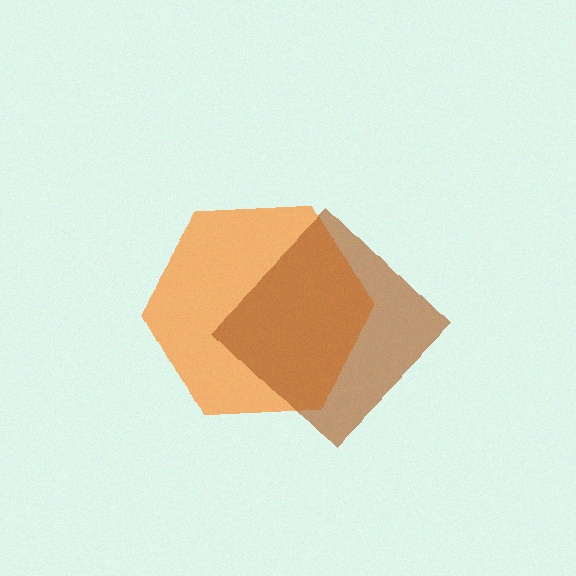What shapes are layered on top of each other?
The layered shapes are: an orange hexagon, a brown diamond.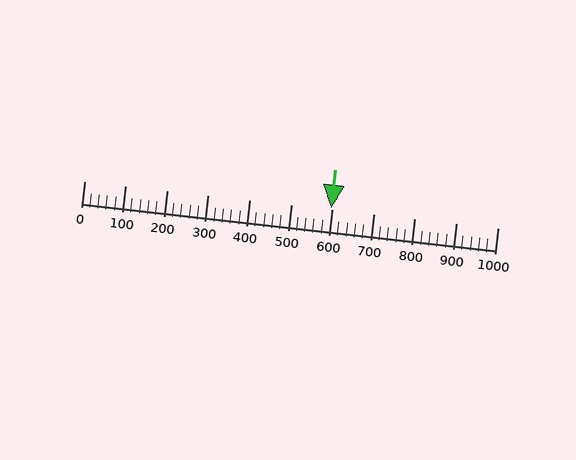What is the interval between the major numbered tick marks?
The major tick marks are spaced 100 units apart.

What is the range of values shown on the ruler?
The ruler shows values from 0 to 1000.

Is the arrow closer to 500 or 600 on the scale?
The arrow is closer to 600.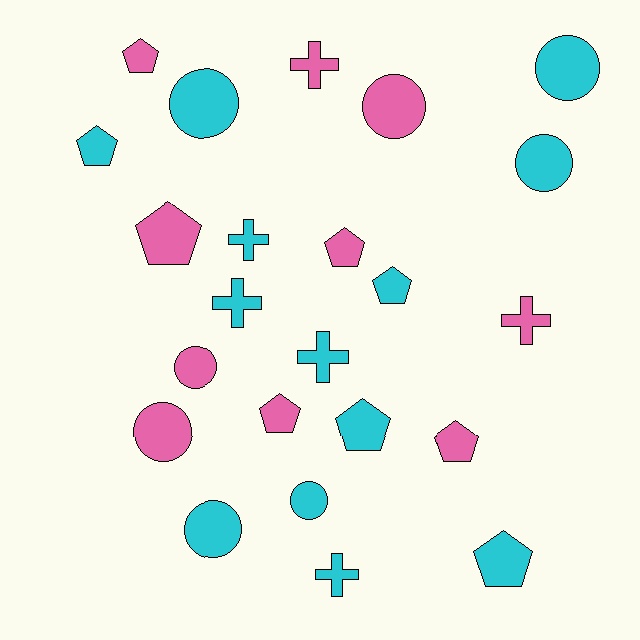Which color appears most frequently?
Cyan, with 13 objects.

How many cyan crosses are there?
There are 4 cyan crosses.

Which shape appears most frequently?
Pentagon, with 9 objects.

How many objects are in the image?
There are 23 objects.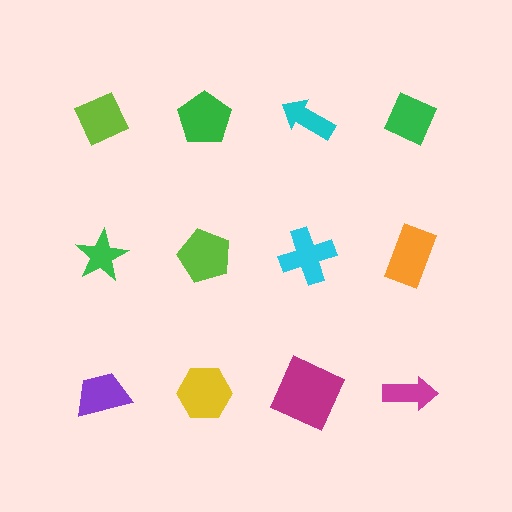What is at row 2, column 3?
A cyan cross.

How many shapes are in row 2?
4 shapes.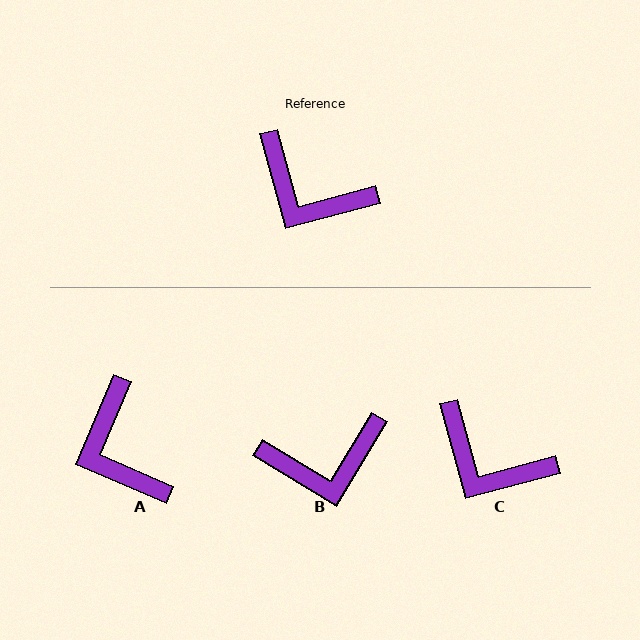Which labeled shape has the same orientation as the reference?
C.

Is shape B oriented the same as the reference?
No, it is off by about 44 degrees.